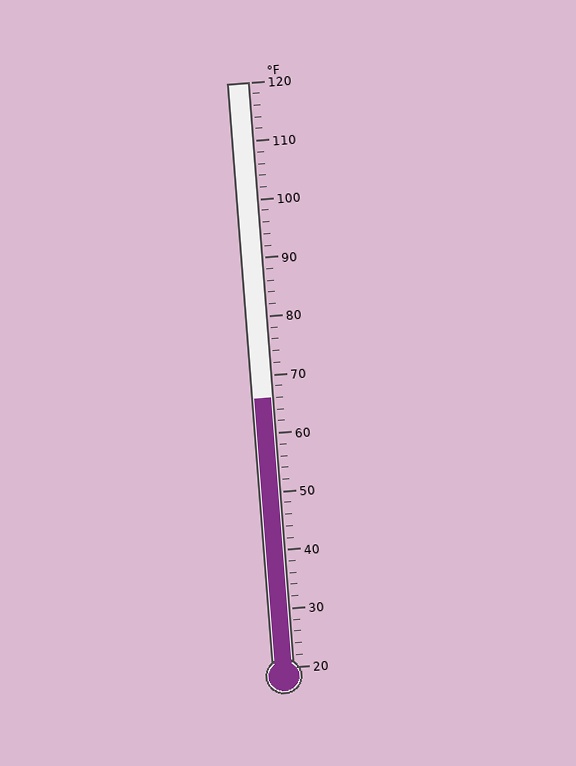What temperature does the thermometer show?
The thermometer shows approximately 66°F.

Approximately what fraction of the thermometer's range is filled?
The thermometer is filled to approximately 45% of its range.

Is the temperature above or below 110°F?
The temperature is below 110°F.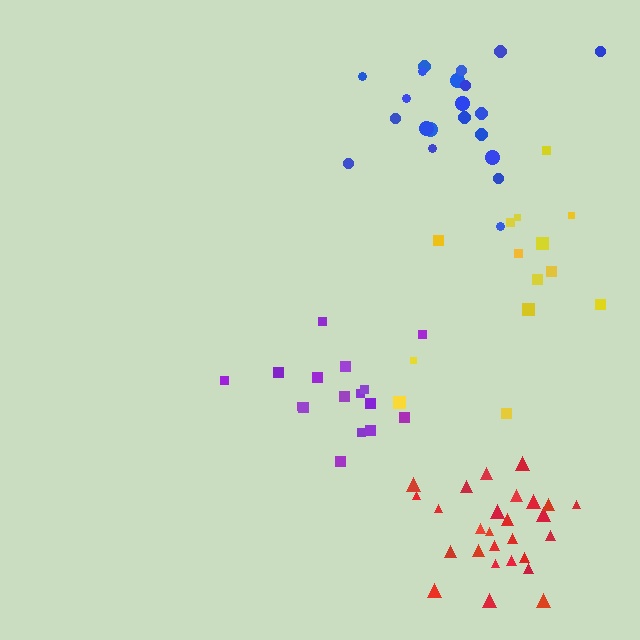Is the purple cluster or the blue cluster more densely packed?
Purple.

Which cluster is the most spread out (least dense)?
Yellow.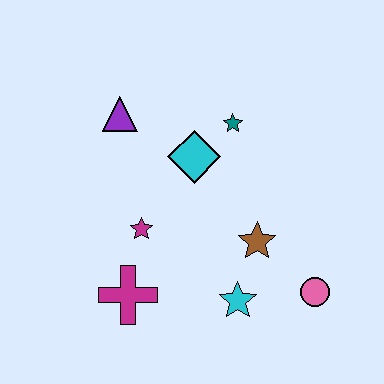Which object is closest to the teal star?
The cyan diamond is closest to the teal star.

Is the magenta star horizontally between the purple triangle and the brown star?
Yes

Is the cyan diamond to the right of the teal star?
No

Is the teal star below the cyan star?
No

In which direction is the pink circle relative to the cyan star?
The pink circle is to the right of the cyan star.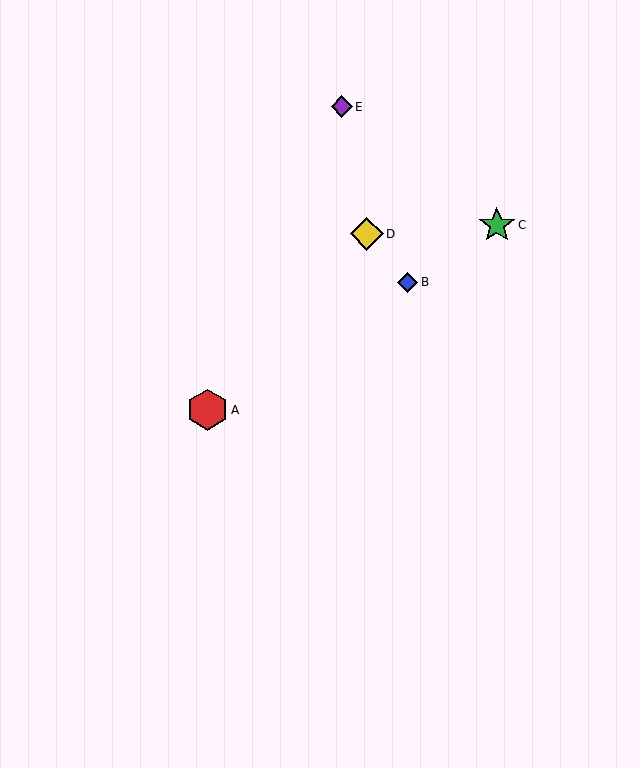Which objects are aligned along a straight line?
Objects A, B, C are aligned along a straight line.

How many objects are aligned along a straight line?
3 objects (A, B, C) are aligned along a straight line.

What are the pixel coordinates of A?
Object A is at (208, 410).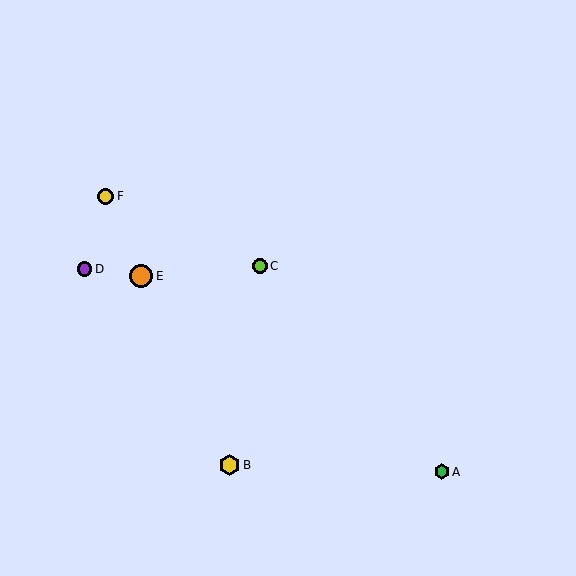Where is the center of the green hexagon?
The center of the green hexagon is at (442, 472).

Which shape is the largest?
The orange circle (labeled E) is the largest.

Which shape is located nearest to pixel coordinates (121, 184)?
The yellow circle (labeled F) at (106, 196) is nearest to that location.